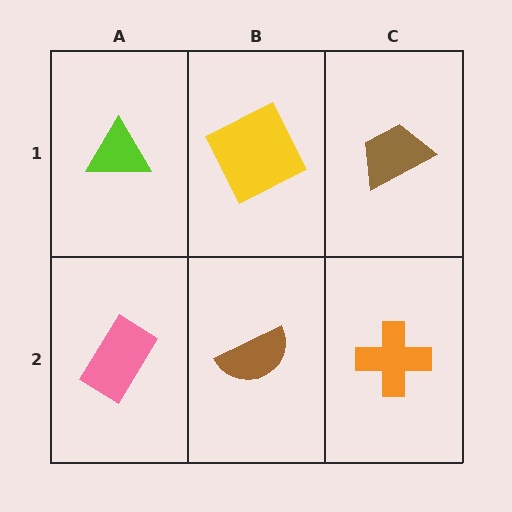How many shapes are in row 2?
3 shapes.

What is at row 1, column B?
A yellow square.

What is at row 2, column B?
A brown semicircle.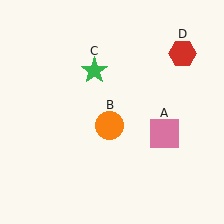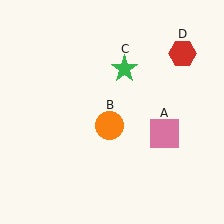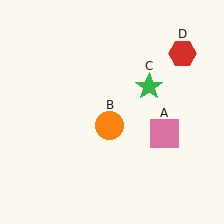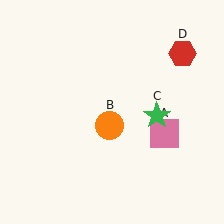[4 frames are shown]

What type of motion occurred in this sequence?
The green star (object C) rotated clockwise around the center of the scene.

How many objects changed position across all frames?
1 object changed position: green star (object C).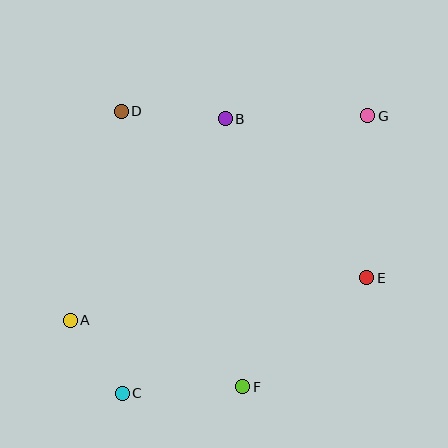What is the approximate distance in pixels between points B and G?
The distance between B and G is approximately 142 pixels.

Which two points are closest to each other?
Points A and C are closest to each other.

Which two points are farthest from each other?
Points C and G are farthest from each other.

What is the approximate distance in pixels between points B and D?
The distance between B and D is approximately 104 pixels.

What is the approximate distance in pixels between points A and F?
The distance between A and F is approximately 185 pixels.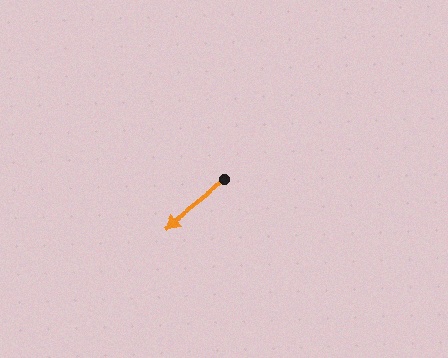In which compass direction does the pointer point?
Southwest.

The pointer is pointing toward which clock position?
Roughly 8 o'clock.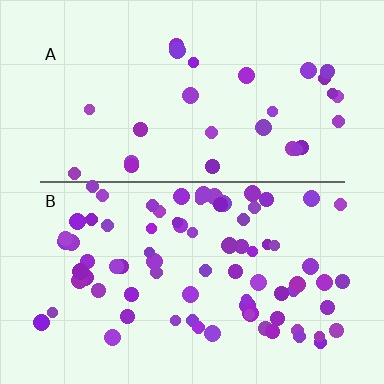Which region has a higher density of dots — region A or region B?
B (the bottom).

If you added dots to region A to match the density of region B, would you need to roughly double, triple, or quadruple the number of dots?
Approximately triple.